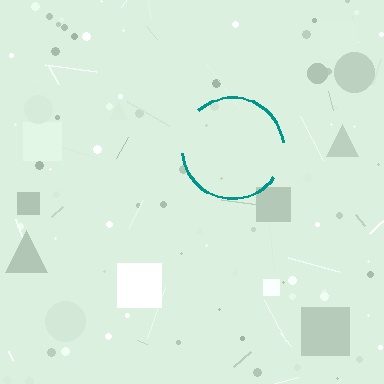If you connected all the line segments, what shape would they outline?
They would outline a circle.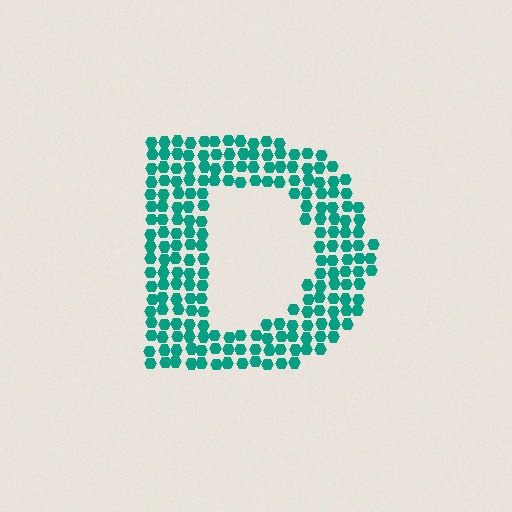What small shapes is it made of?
It is made of small hexagons.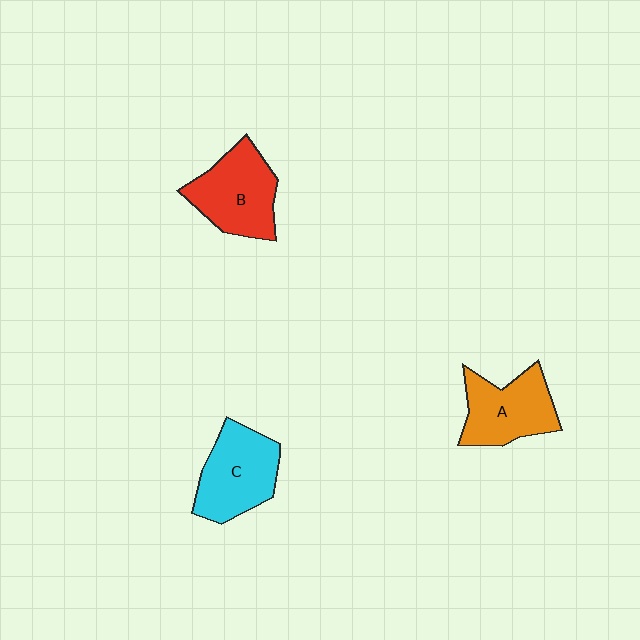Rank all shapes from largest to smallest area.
From largest to smallest: B (red), C (cyan), A (orange).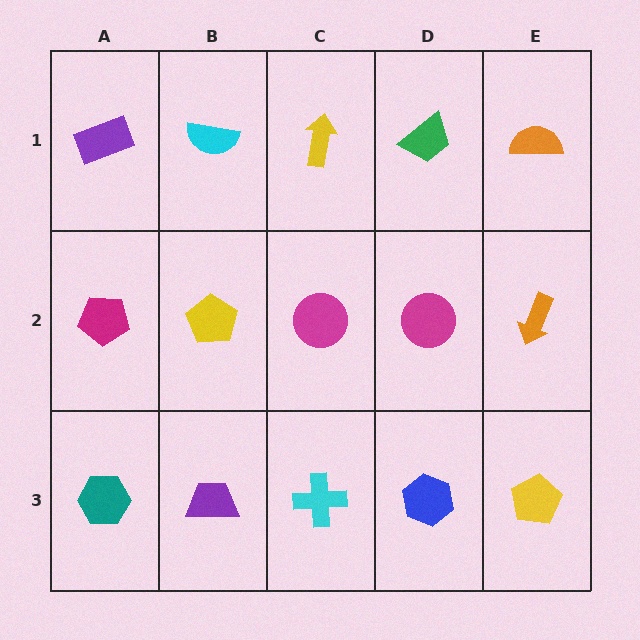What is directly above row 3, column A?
A magenta pentagon.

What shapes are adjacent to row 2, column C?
A yellow arrow (row 1, column C), a cyan cross (row 3, column C), a yellow pentagon (row 2, column B), a magenta circle (row 2, column D).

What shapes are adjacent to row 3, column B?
A yellow pentagon (row 2, column B), a teal hexagon (row 3, column A), a cyan cross (row 3, column C).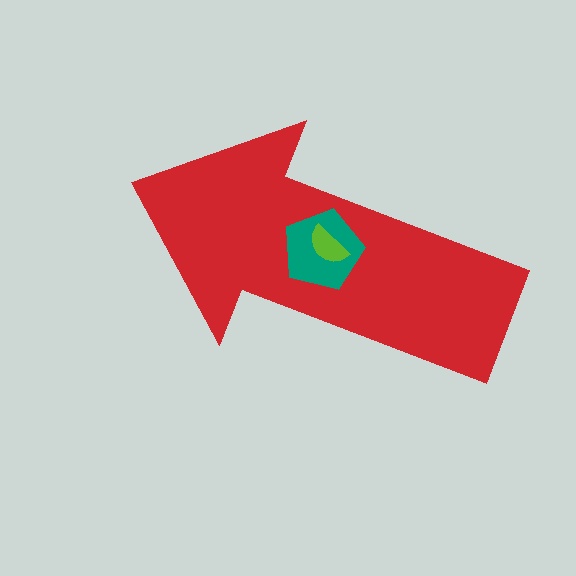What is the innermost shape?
The lime semicircle.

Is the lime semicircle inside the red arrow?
Yes.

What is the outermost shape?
The red arrow.